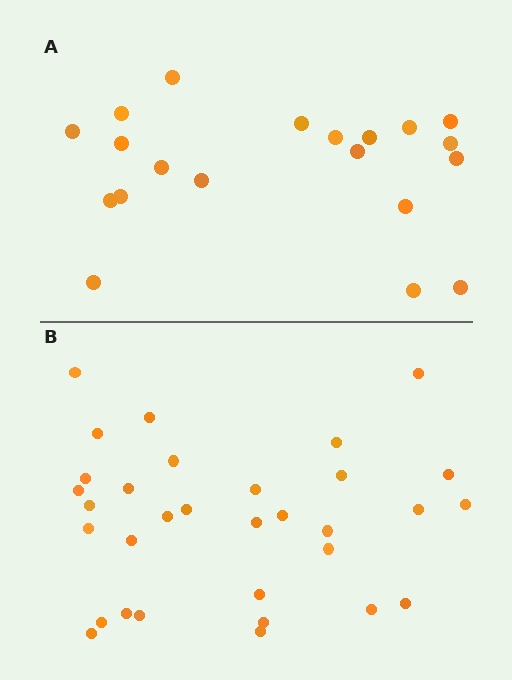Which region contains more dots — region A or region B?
Region B (the bottom region) has more dots.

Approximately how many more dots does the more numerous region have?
Region B has roughly 12 or so more dots than region A.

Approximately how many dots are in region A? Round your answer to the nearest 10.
About 20 dots.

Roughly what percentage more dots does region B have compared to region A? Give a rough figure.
About 60% more.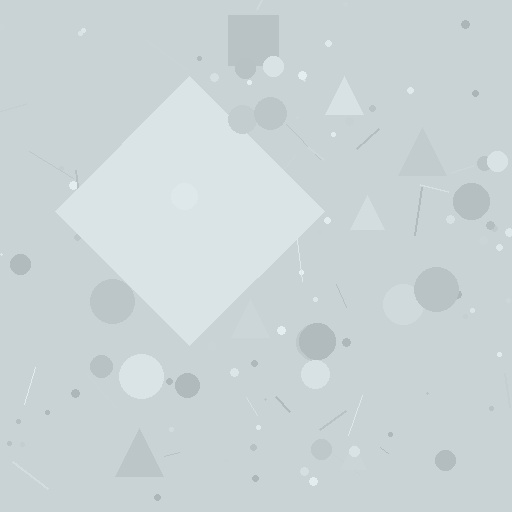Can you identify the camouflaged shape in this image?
The camouflaged shape is a diamond.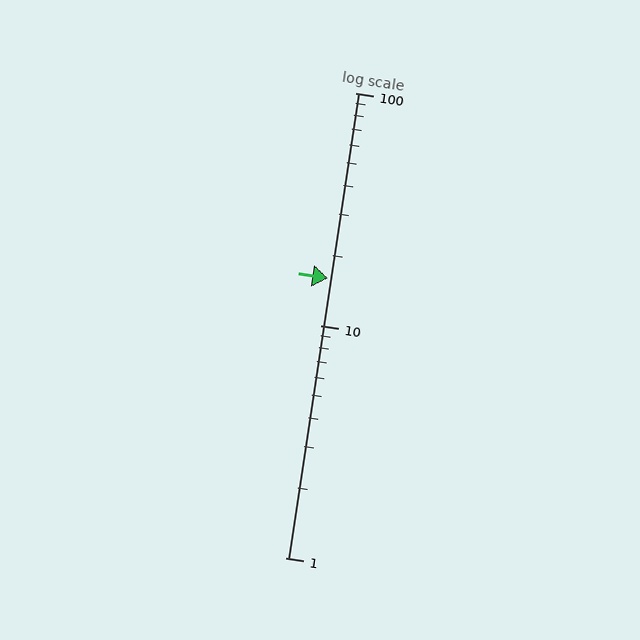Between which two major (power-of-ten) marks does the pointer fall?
The pointer is between 10 and 100.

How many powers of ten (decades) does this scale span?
The scale spans 2 decades, from 1 to 100.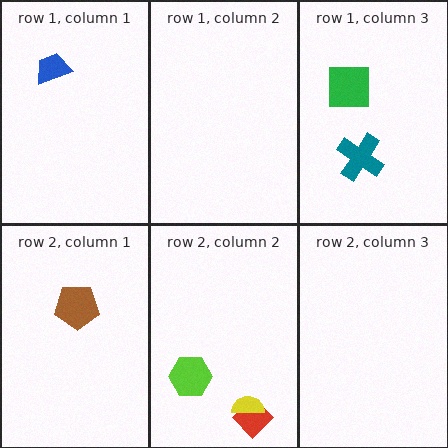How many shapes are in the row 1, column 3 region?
2.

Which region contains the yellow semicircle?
The row 2, column 2 region.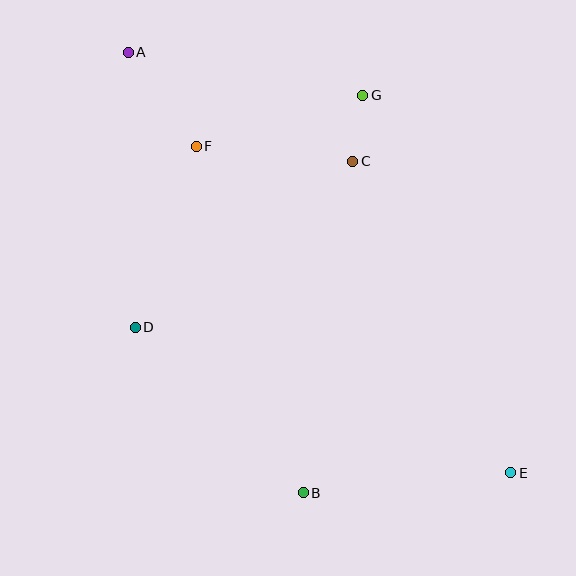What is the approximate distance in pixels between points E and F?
The distance between E and F is approximately 454 pixels.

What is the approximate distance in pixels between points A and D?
The distance between A and D is approximately 275 pixels.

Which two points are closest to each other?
Points C and G are closest to each other.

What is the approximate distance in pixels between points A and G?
The distance between A and G is approximately 238 pixels.